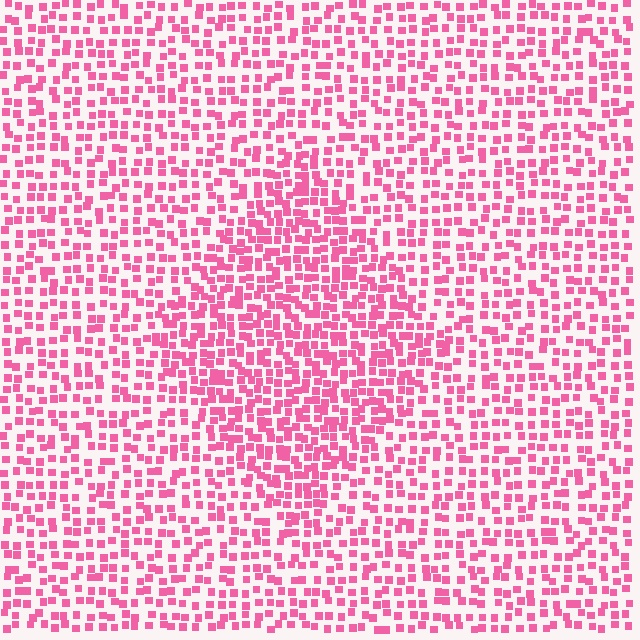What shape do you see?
I see a diamond.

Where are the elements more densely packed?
The elements are more densely packed inside the diamond boundary.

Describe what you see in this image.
The image contains small pink elements arranged at two different densities. A diamond-shaped region is visible where the elements are more densely packed than the surrounding area.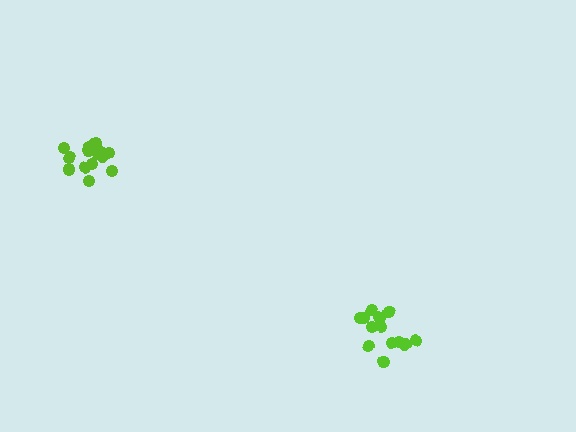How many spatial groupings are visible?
There are 2 spatial groupings.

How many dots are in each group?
Group 1: 13 dots, Group 2: 16 dots (29 total).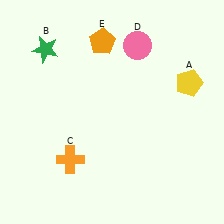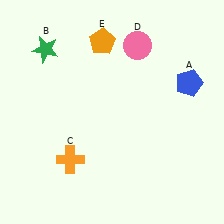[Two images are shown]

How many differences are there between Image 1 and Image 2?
There is 1 difference between the two images.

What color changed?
The pentagon (A) changed from yellow in Image 1 to blue in Image 2.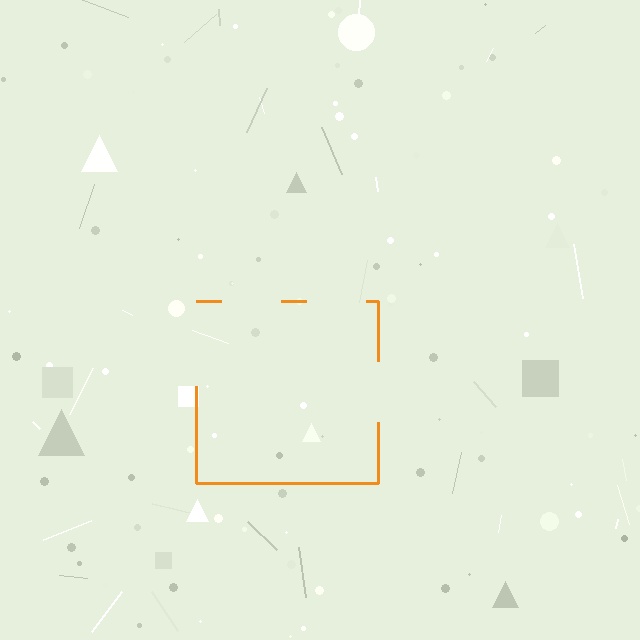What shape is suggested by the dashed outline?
The dashed outline suggests a square.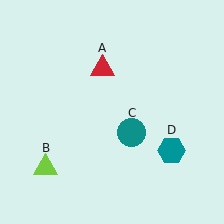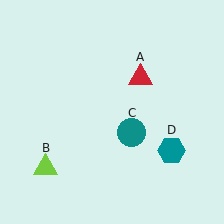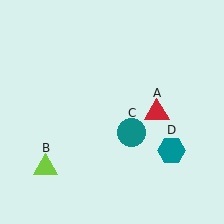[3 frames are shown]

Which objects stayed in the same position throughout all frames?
Lime triangle (object B) and teal circle (object C) and teal hexagon (object D) remained stationary.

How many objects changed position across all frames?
1 object changed position: red triangle (object A).